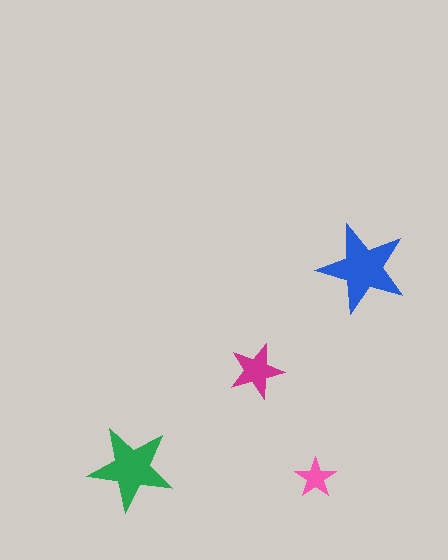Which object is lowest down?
The pink star is bottommost.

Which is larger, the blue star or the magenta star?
The blue one.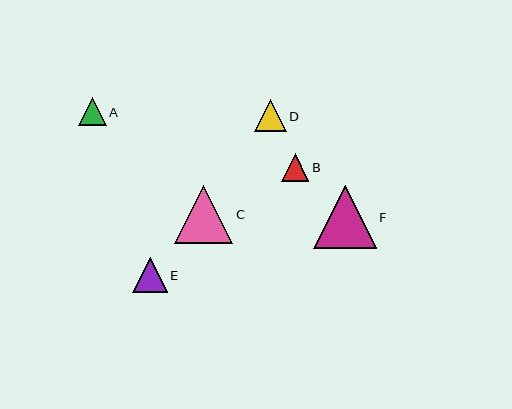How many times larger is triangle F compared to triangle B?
Triangle F is approximately 2.3 times the size of triangle B.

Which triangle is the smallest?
Triangle B is the smallest with a size of approximately 27 pixels.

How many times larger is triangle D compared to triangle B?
Triangle D is approximately 1.2 times the size of triangle B.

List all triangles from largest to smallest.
From largest to smallest: F, C, E, D, A, B.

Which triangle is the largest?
Triangle F is the largest with a size of approximately 63 pixels.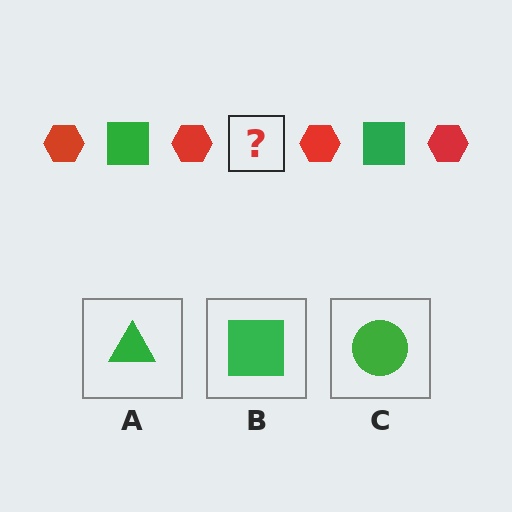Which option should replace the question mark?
Option B.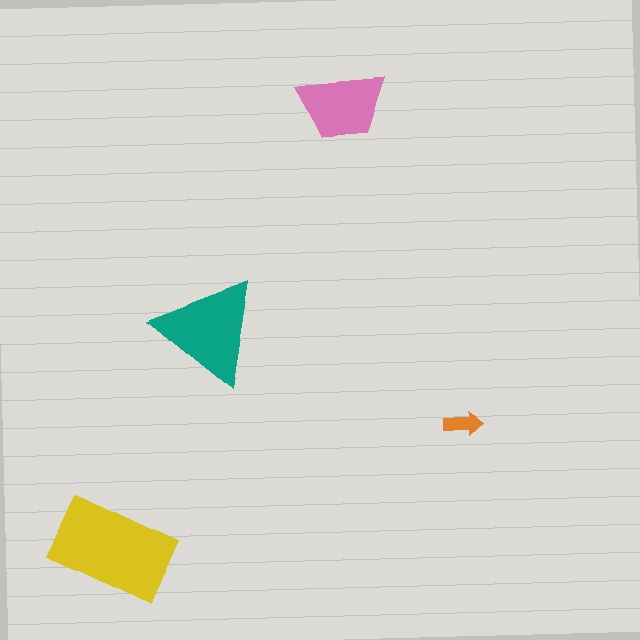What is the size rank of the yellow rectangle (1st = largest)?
1st.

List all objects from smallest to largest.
The orange arrow, the pink trapezoid, the teal triangle, the yellow rectangle.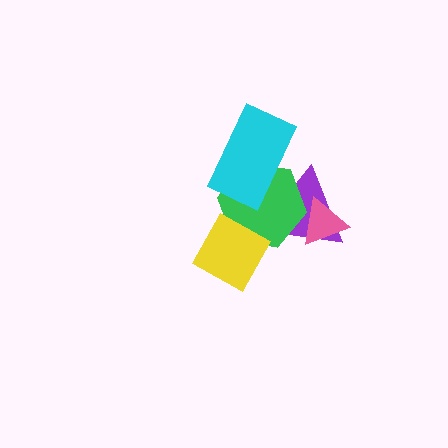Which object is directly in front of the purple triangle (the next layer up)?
The pink triangle is directly in front of the purple triangle.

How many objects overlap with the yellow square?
1 object overlaps with the yellow square.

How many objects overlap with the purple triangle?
3 objects overlap with the purple triangle.